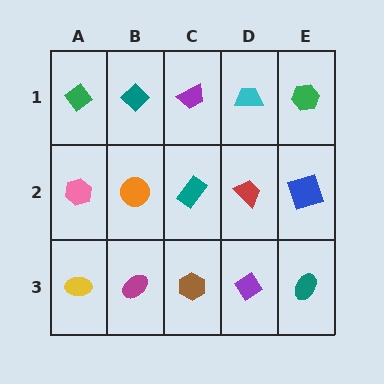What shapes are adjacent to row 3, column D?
A red trapezoid (row 2, column D), a brown hexagon (row 3, column C), a teal ellipse (row 3, column E).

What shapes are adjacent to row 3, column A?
A pink hexagon (row 2, column A), a magenta ellipse (row 3, column B).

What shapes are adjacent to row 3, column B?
An orange circle (row 2, column B), a yellow ellipse (row 3, column A), a brown hexagon (row 3, column C).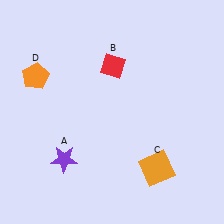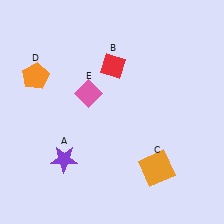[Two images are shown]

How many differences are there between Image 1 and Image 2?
There is 1 difference between the two images.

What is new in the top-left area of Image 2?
A pink diamond (E) was added in the top-left area of Image 2.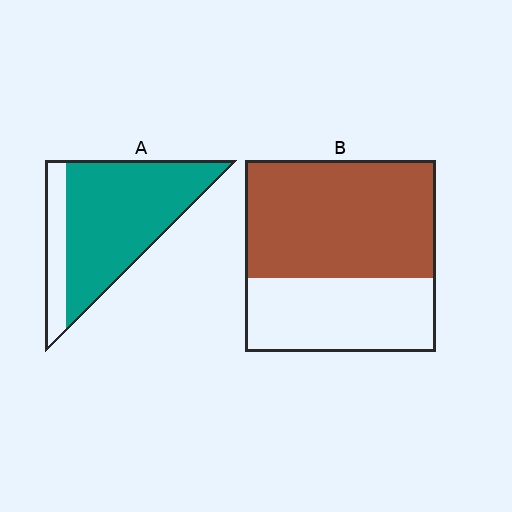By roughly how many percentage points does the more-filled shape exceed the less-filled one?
By roughly 20 percentage points (A over B).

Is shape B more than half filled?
Yes.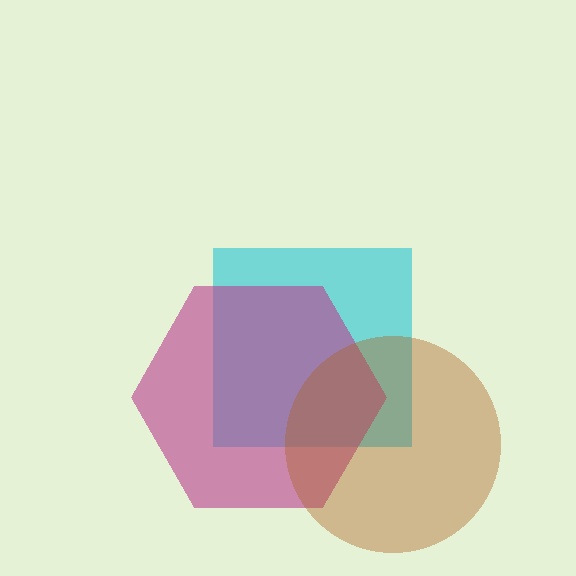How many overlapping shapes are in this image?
There are 3 overlapping shapes in the image.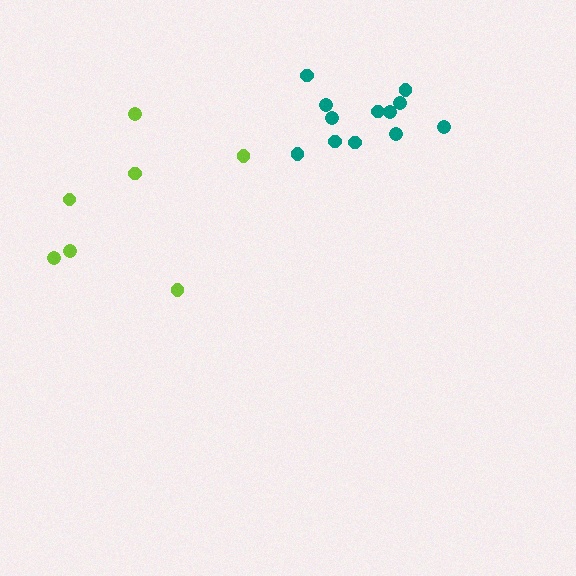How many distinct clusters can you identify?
There are 2 distinct clusters.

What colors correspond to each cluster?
The clusters are colored: lime, teal.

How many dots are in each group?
Group 1: 7 dots, Group 2: 12 dots (19 total).